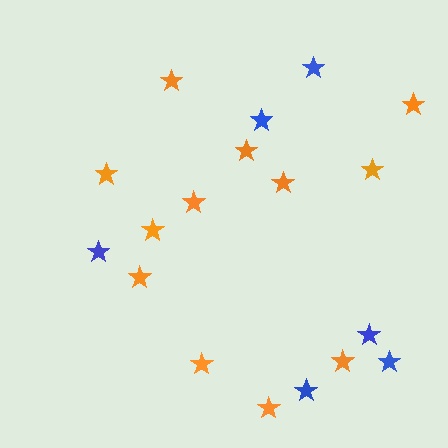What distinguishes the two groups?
There are 2 groups: one group of blue stars (6) and one group of orange stars (12).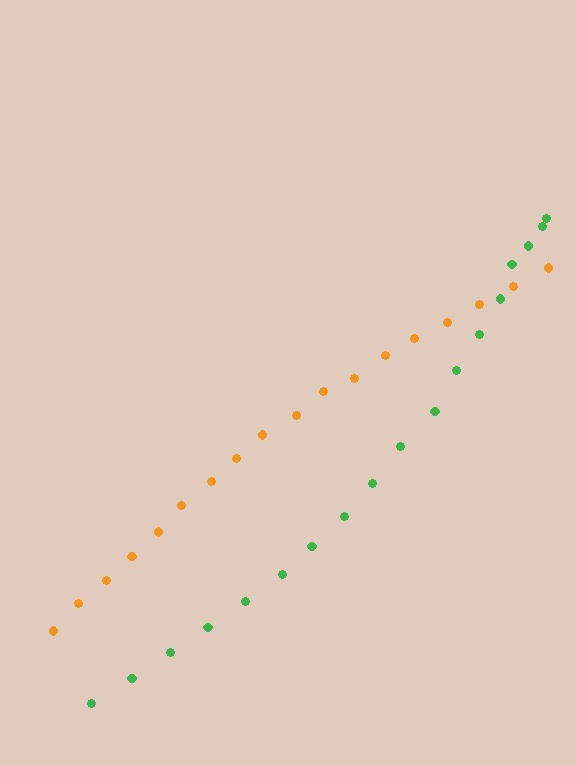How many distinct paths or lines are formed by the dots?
There are 2 distinct paths.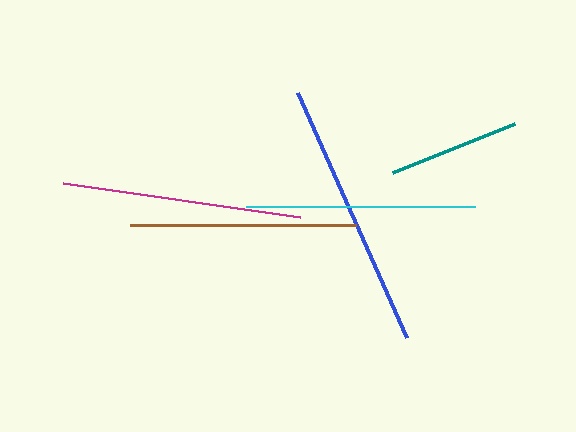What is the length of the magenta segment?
The magenta segment is approximately 239 pixels long.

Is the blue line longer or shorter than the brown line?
The blue line is longer than the brown line.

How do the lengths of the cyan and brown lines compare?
The cyan and brown lines are approximately the same length.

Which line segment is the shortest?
The teal line is the shortest at approximately 132 pixels.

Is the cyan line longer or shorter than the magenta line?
The magenta line is longer than the cyan line.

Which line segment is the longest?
The blue line is the longest at approximately 268 pixels.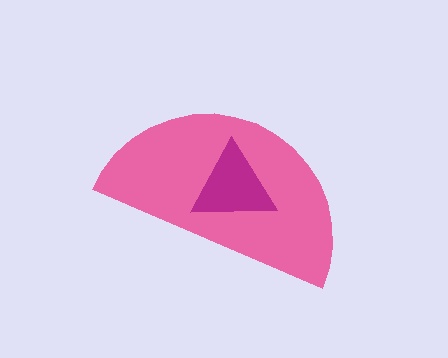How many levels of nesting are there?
2.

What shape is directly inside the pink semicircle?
The magenta triangle.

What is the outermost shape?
The pink semicircle.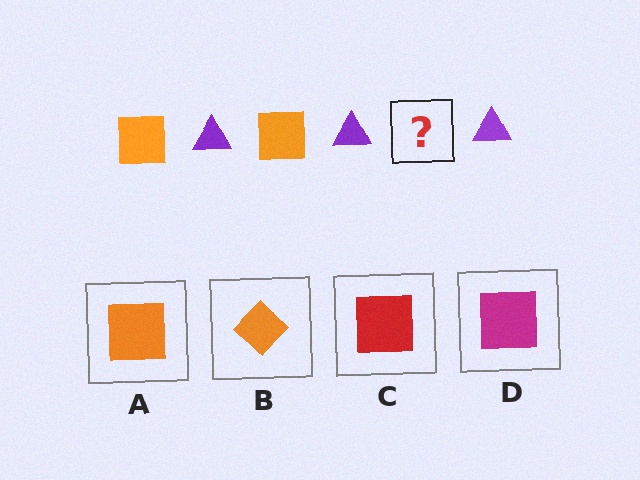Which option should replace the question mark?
Option A.